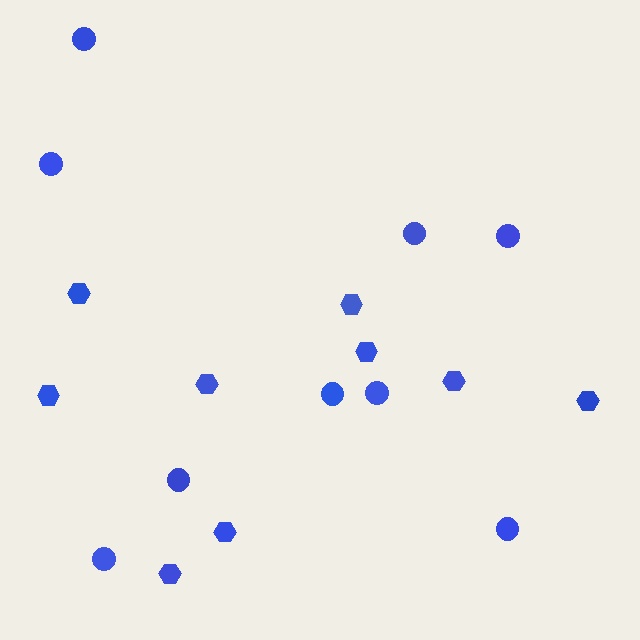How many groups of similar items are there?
There are 2 groups: one group of hexagons (9) and one group of circles (9).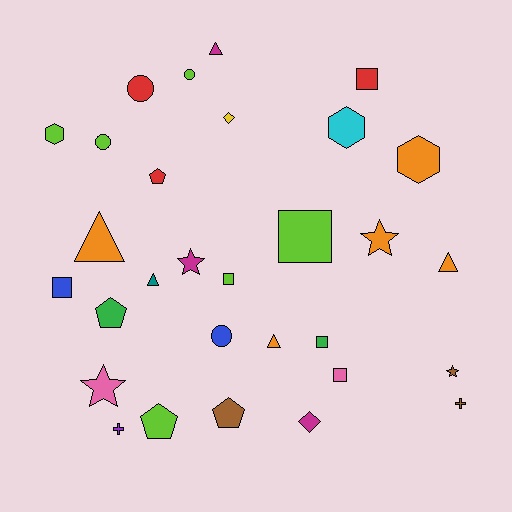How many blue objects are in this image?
There are 2 blue objects.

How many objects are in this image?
There are 30 objects.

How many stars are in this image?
There are 4 stars.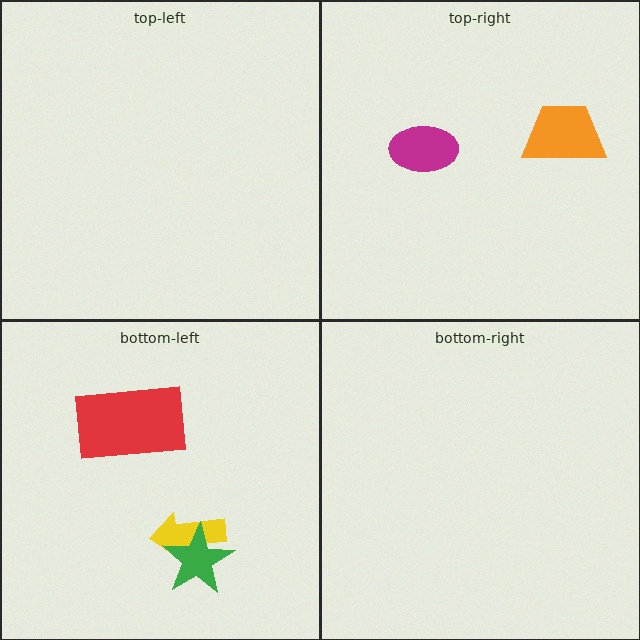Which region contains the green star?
The bottom-left region.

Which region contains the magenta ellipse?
The top-right region.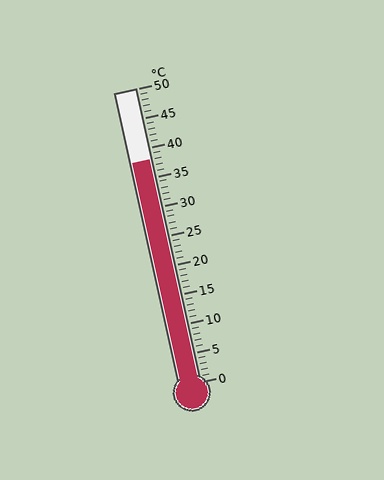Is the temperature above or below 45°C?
The temperature is below 45°C.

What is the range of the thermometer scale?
The thermometer scale ranges from 0°C to 50°C.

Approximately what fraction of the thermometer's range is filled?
The thermometer is filled to approximately 75% of its range.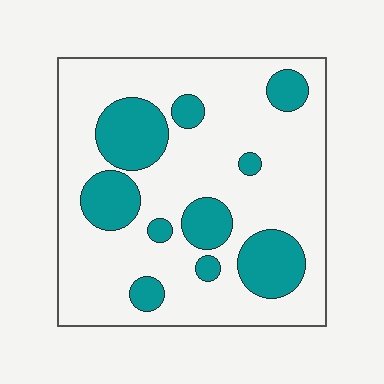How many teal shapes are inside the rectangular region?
10.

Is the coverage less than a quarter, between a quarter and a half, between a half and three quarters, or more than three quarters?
Less than a quarter.